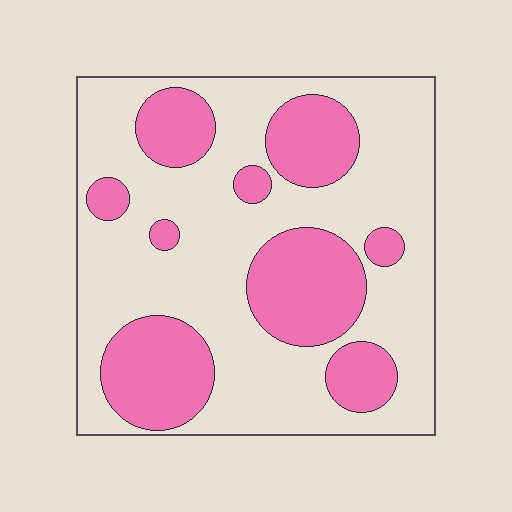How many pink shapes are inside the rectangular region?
9.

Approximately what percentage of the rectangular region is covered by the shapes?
Approximately 35%.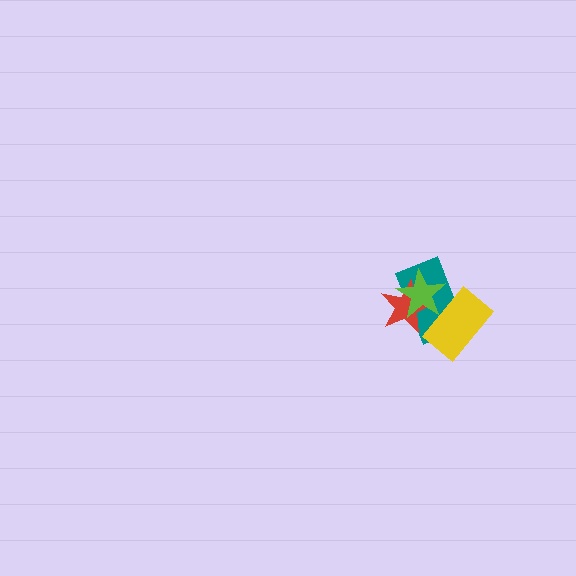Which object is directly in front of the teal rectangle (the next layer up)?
The red star is directly in front of the teal rectangle.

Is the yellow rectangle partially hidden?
No, no other shape covers it.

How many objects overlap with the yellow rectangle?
3 objects overlap with the yellow rectangle.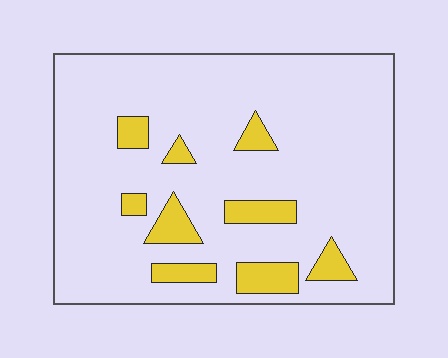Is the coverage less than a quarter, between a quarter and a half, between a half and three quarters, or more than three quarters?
Less than a quarter.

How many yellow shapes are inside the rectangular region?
9.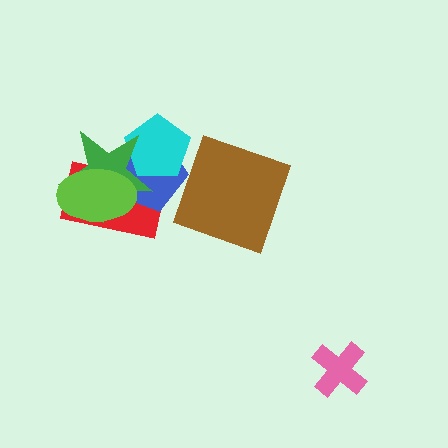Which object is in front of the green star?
The lime ellipse is in front of the green star.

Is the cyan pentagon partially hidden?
Yes, it is partially covered by another shape.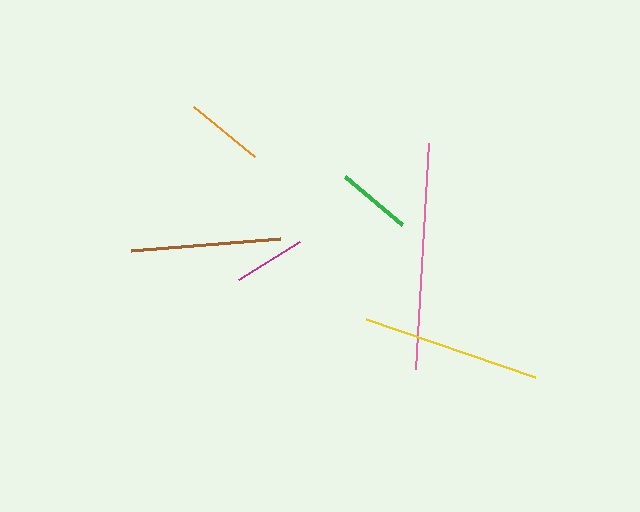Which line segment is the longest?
The pink line is the longest at approximately 227 pixels.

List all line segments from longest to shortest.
From longest to shortest: pink, yellow, brown, orange, green, magenta.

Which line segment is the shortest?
The magenta line is the shortest at approximately 72 pixels.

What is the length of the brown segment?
The brown segment is approximately 150 pixels long.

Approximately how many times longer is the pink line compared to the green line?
The pink line is approximately 3.0 times the length of the green line.